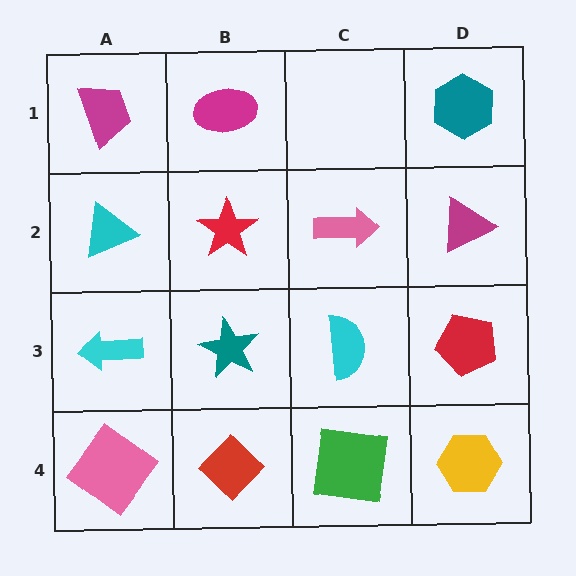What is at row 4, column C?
A green square.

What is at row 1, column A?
A magenta trapezoid.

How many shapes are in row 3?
4 shapes.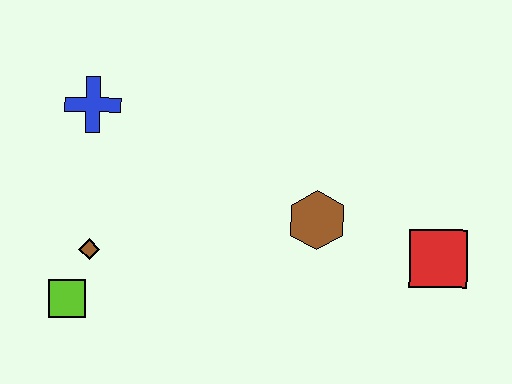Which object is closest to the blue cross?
The brown diamond is closest to the blue cross.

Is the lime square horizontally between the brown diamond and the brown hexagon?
No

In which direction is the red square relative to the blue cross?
The red square is to the right of the blue cross.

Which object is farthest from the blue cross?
The red square is farthest from the blue cross.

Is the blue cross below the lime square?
No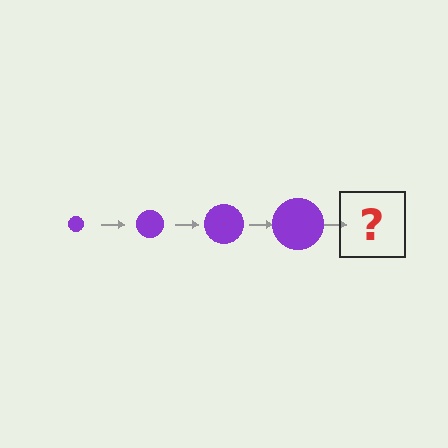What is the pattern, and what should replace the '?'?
The pattern is that the circle gets progressively larger each step. The '?' should be a purple circle, larger than the previous one.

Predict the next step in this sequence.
The next step is a purple circle, larger than the previous one.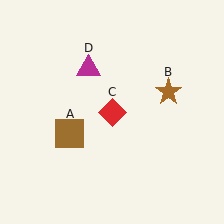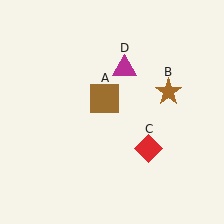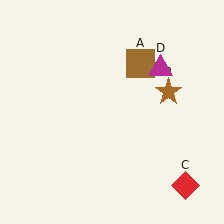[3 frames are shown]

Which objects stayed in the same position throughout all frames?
Brown star (object B) remained stationary.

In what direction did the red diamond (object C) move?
The red diamond (object C) moved down and to the right.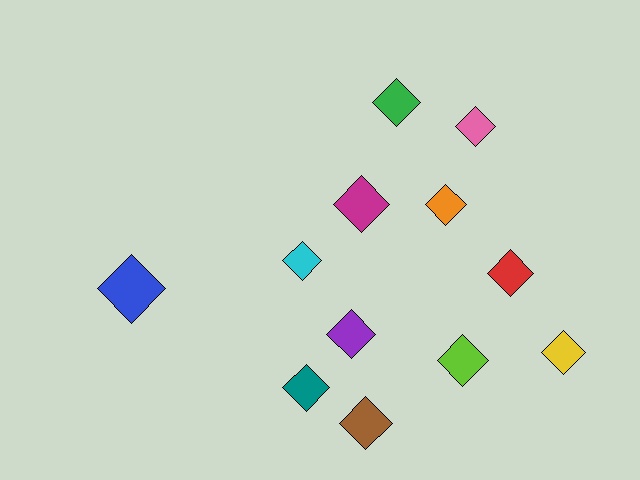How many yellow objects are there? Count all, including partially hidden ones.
There is 1 yellow object.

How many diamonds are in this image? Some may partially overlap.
There are 12 diamonds.